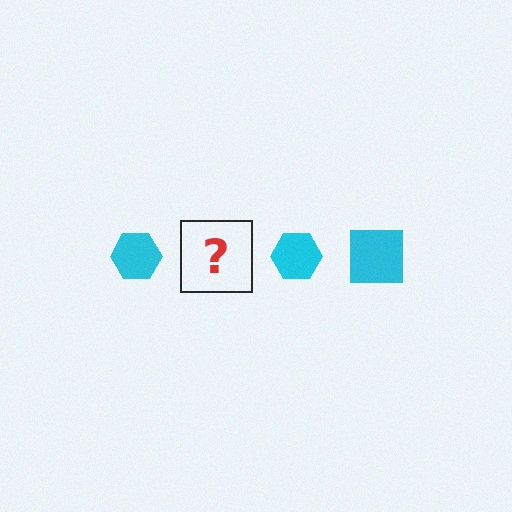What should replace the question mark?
The question mark should be replaced with a cyan square.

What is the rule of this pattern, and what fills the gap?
The rule is that the pattern cycles through hexagon, square shapes in cyan. The gap should be filled with a cyan square.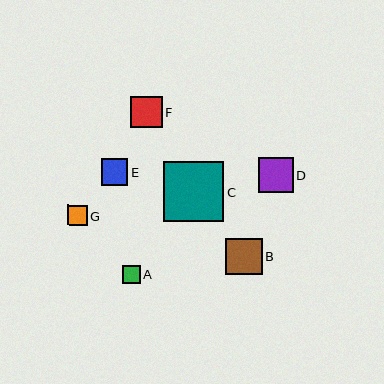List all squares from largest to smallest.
From largest to smallest: C, B, D, F, E, G, A.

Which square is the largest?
Square C is the largest with a size of approximately 60 pixels.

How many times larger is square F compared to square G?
Square F is approximately 1.6 times the size of square G.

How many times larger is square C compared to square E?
Square C is approximately 2.3 times the size of square E.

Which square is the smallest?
Square A is the smallest with a size of approximately 18 pixels.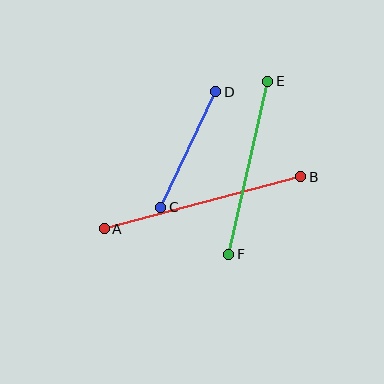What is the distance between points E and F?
The distance is approximately 177 pixels.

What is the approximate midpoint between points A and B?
The midpoint is at approximately (202, 203) pixels.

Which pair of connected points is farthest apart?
Points A and B are farthest apart.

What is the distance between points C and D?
The distance is approximately 128 pixels.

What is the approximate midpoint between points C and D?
The midpoint is at approximately (188, 150) pixels.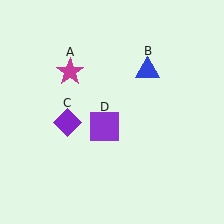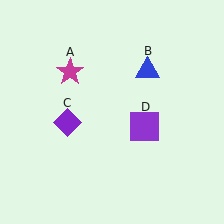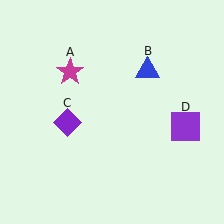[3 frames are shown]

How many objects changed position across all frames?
1 object changed position: purple square (object D).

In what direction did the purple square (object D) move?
The purple square (object D) moved right.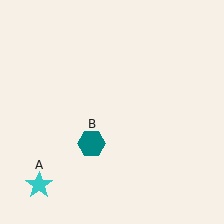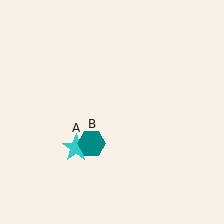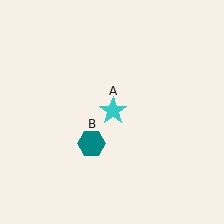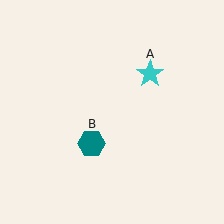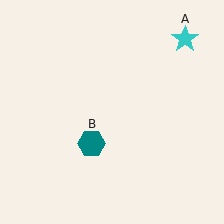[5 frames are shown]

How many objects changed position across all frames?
1 object changed position: cyan star (object A).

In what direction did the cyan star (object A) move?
The cyan star (object A) moved up and to the right.